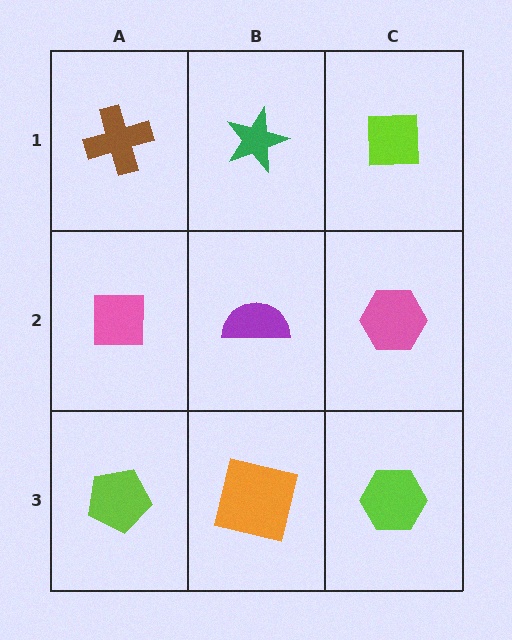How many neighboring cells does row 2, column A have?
3.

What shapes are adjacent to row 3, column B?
A purple semicircle (row 2, column B), a lime pentagon (row 3, column A), a lime hexagon (row 3, column C).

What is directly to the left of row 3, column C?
An orange square.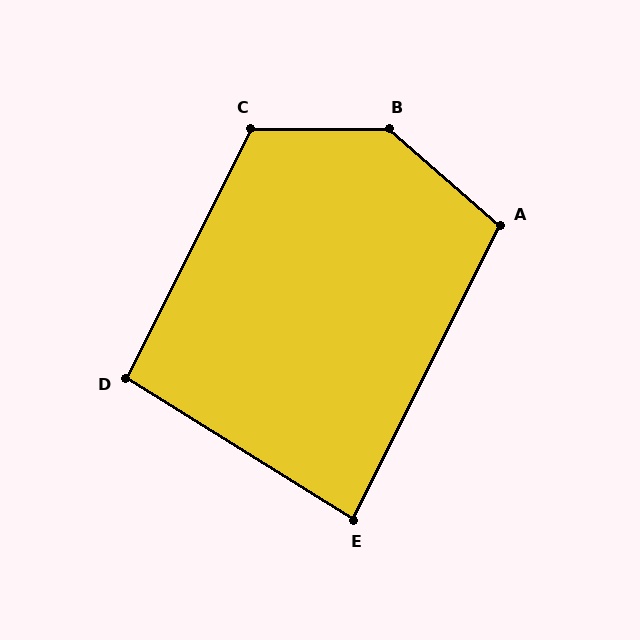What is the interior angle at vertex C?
Approximately 117 degrees (obtuse).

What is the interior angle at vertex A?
Approximately 105 degrees (obtuse).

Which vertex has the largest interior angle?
B, at approximately 139 degrees.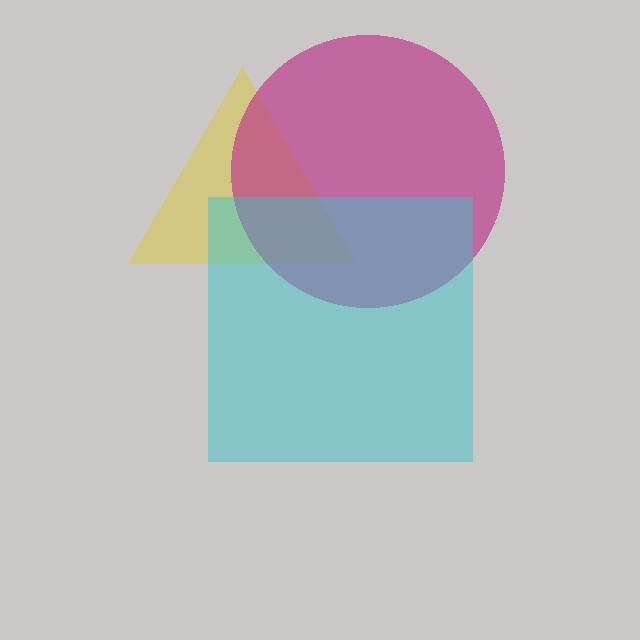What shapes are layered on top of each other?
The layered shapes are: a yellow triangle, a magenta circle, a cyan square.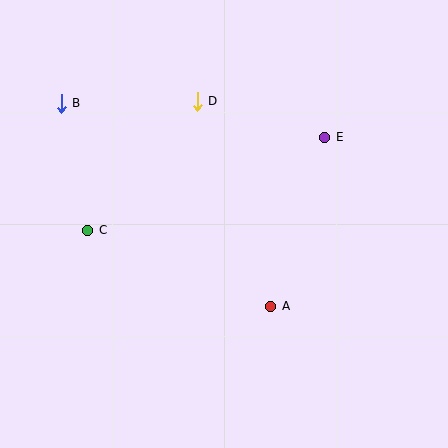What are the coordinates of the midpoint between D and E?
The midpoint between D and E is at (261, 119).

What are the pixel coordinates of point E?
Point E is at (325, 137).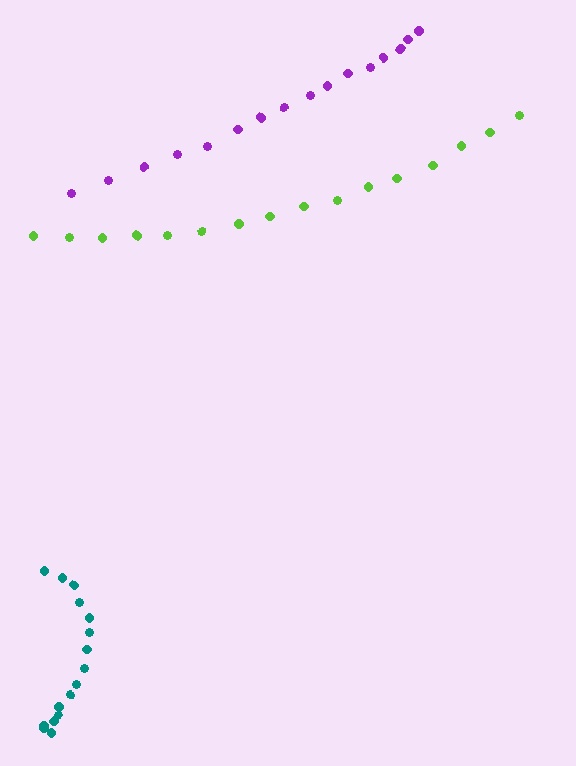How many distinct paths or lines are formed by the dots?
There are 3 distinct paths.